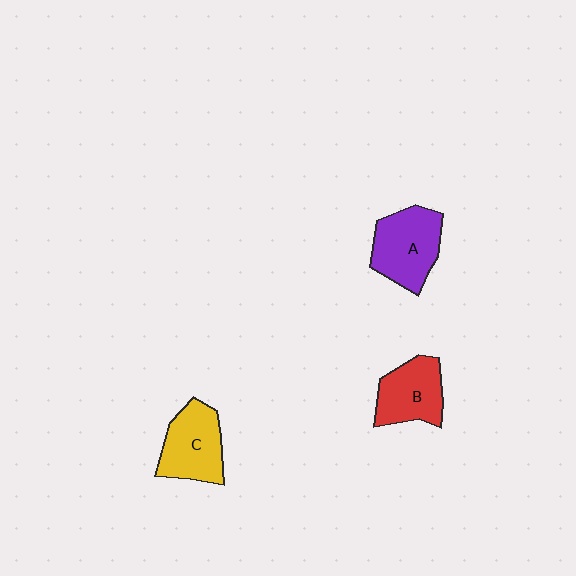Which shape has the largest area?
Shape A (purple).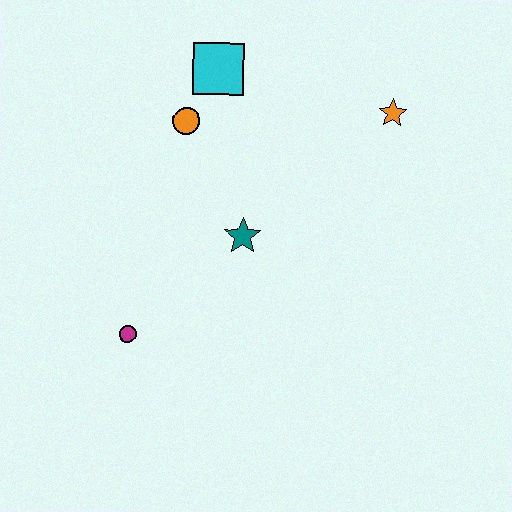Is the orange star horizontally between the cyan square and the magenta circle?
No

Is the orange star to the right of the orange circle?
Yes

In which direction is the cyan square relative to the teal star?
The cyan square is above the teal star.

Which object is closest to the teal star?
The orange circle is closest to the teal star.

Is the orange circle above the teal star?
Yes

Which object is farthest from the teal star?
The orange star is farthest from the teal star.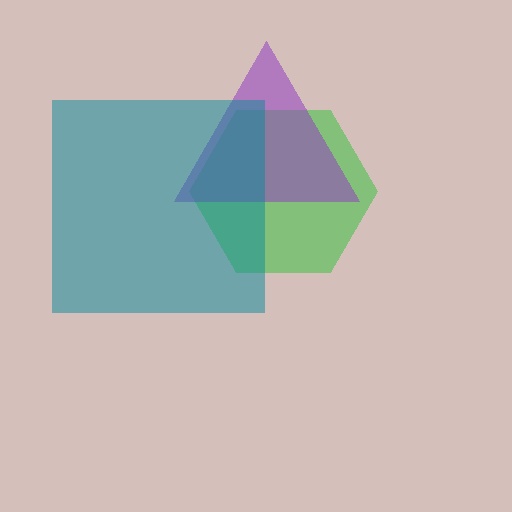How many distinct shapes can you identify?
There are 3 distinct shapes: a green hexagon, a purple triangle, a teal square.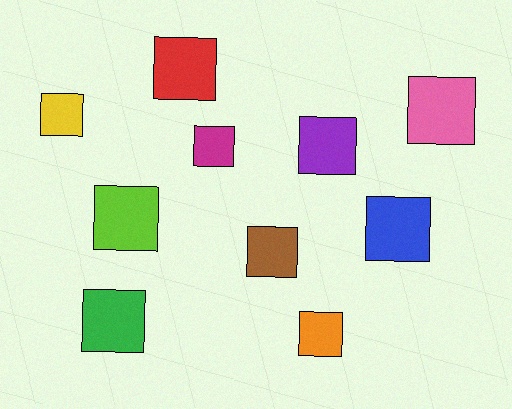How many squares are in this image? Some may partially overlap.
There are 10 squares.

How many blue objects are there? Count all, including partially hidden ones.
There is 1 blue object.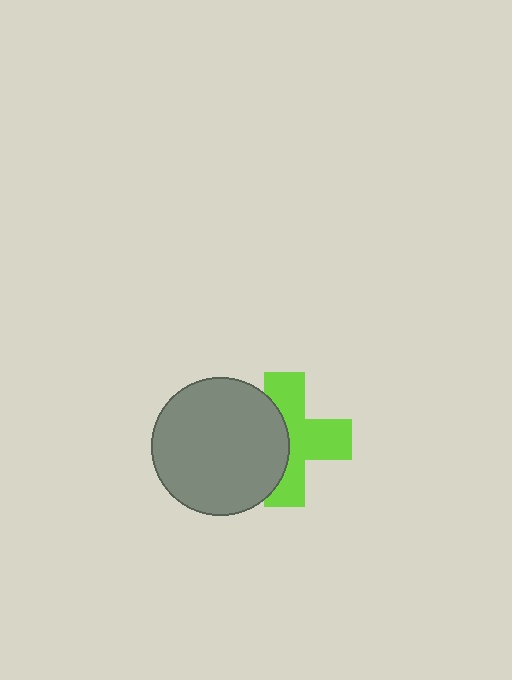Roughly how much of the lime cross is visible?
About half of it is visible (roughly 59%).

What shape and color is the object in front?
The object in front is a gray circle.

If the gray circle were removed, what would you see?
You would see the complete lime cross.